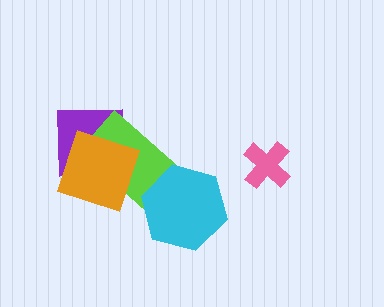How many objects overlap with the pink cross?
0 objects overlap with the pink cross.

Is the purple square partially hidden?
Yes, it is partially covered by another shape.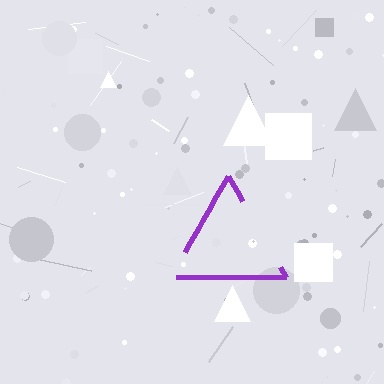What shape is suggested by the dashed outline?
The dashed outline suggests a triangle.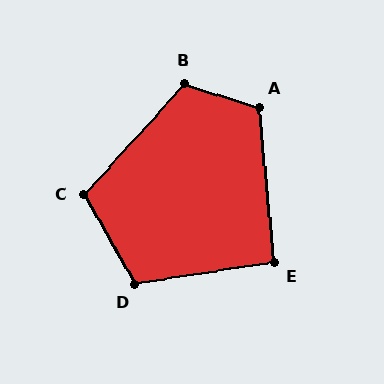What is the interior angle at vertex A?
Approximately 113 degrees (obtuse).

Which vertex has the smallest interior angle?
E, at approximately 93 degrees.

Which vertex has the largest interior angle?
B, at approximately 115 degrees.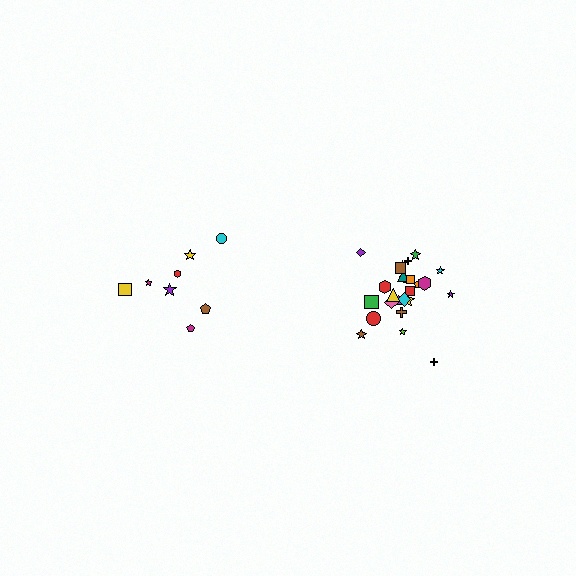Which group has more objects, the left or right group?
The right group.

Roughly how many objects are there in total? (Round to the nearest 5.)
Roughly 35 objects in total.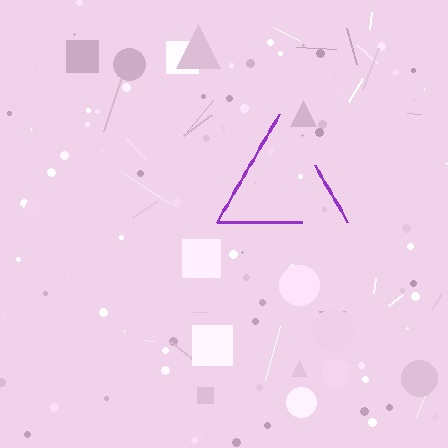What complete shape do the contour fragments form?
The contour fragments form a triangle.